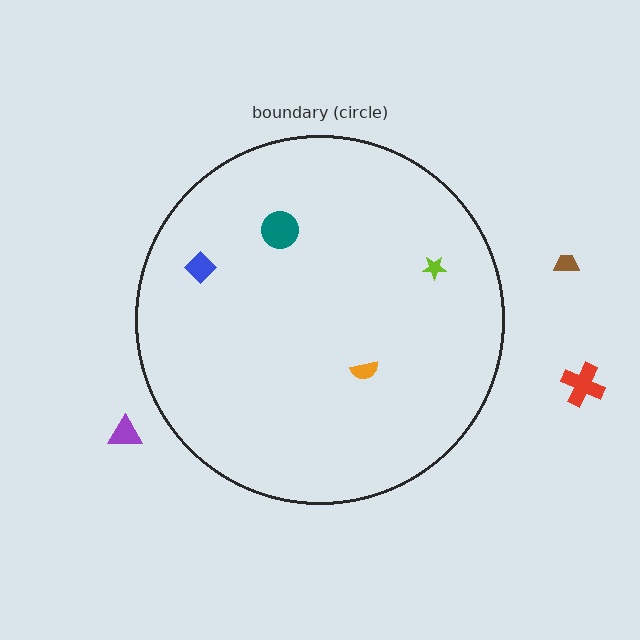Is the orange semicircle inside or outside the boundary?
Inside.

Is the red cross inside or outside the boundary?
Outside.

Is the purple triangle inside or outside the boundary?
Outside.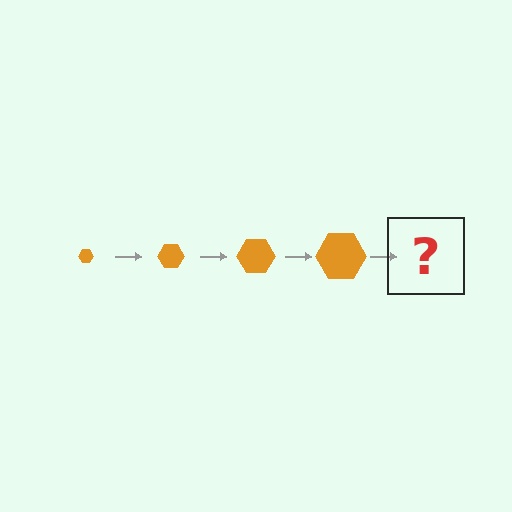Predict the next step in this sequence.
The next step is an orange hexagon, larger than the previous one.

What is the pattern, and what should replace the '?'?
The pattern is that the hexagon gets progressively larger each step. The '?' should be an orange hexagon, larger than the previous one.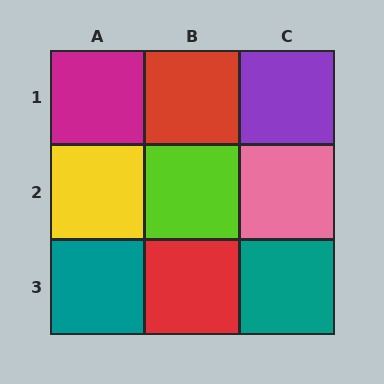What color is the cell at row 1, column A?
Magenta.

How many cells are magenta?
1 cell is magenta.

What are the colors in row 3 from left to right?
Teal, red, teal.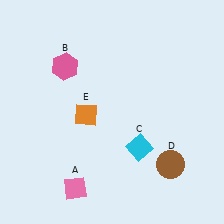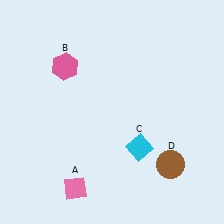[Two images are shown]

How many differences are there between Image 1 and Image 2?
There is 1 difference between the two images.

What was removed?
The orange diamond (E) was removed in Image 2.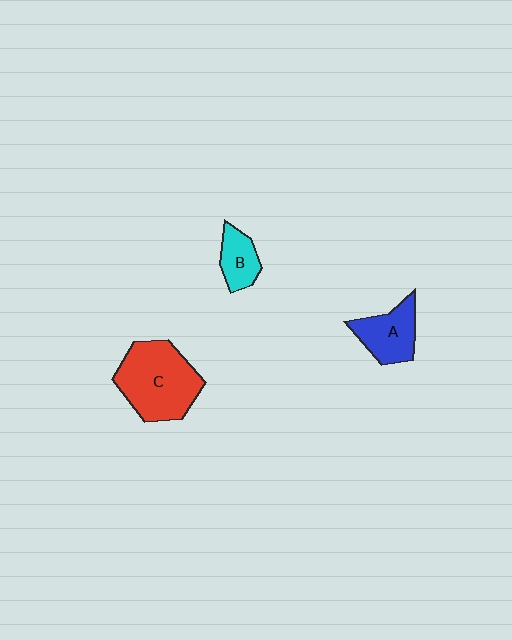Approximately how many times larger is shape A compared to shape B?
Approximately 1.5 times.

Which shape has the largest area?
Shape C (red).